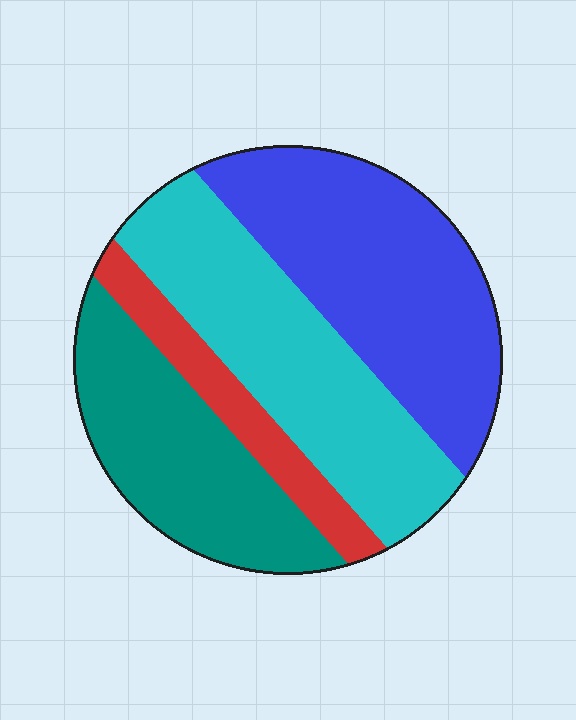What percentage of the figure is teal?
Teal covers roughly 25% of the figure.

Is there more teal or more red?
Teal.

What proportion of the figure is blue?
Blue covers around 35% of the figure.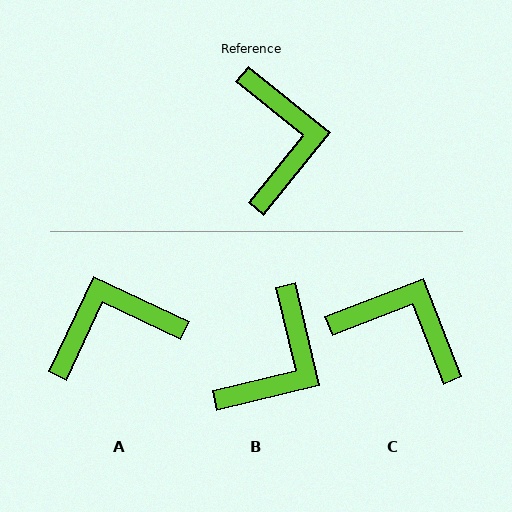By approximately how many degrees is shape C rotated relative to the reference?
Approximately 60 degrees counter-clockwise.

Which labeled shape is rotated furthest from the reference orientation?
A, about 104 degrees away.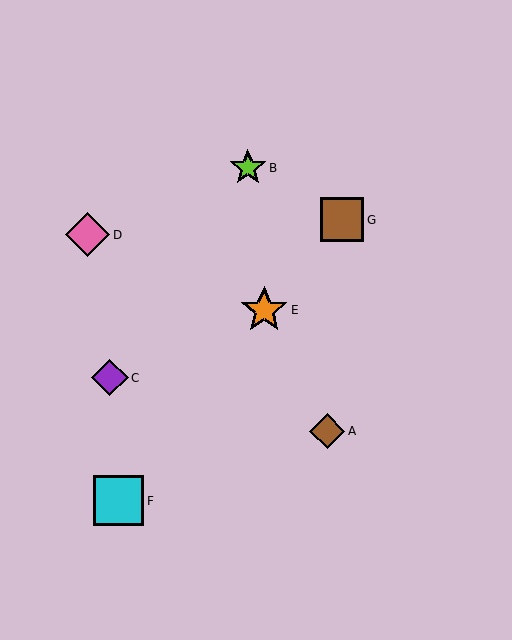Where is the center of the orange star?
The center of the orange star is at (264, 310).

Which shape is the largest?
The cyan square (labeled F) is the largest.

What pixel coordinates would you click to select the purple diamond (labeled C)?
Click at (110, 378) to select the purple diamond C.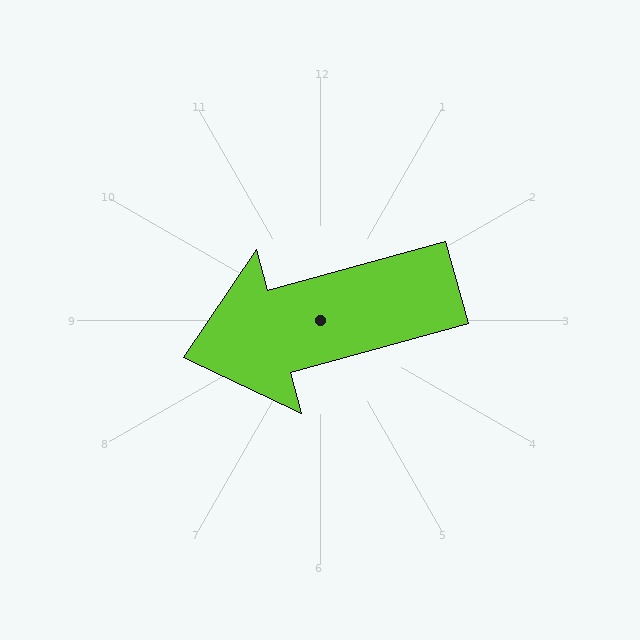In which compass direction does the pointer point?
West.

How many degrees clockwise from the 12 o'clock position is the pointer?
Approximately 255 degrees.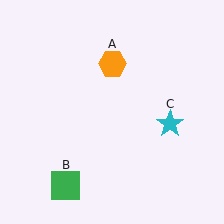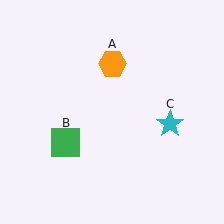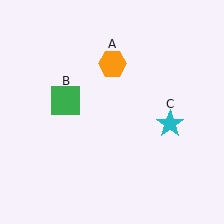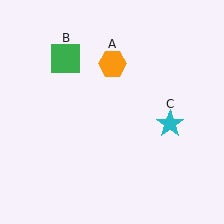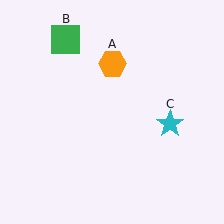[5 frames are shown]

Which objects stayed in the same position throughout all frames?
Orange hexagon (object A) and cyan star (object C) remained stationary.